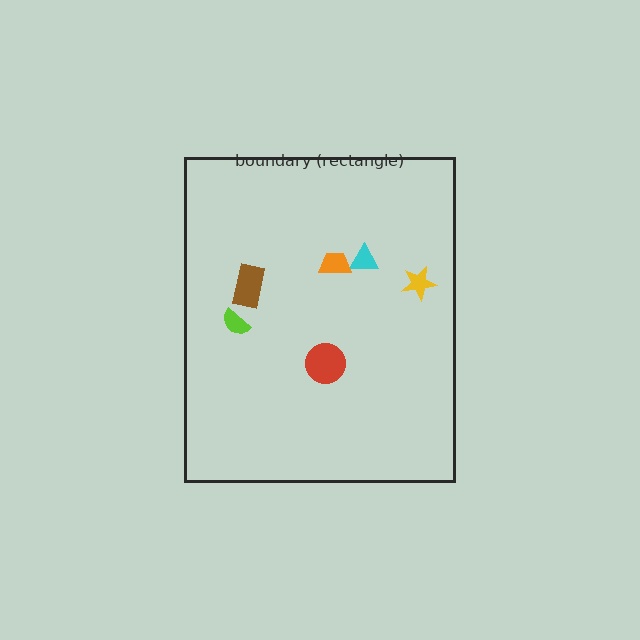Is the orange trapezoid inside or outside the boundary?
Inside.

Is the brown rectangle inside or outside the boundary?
Inside.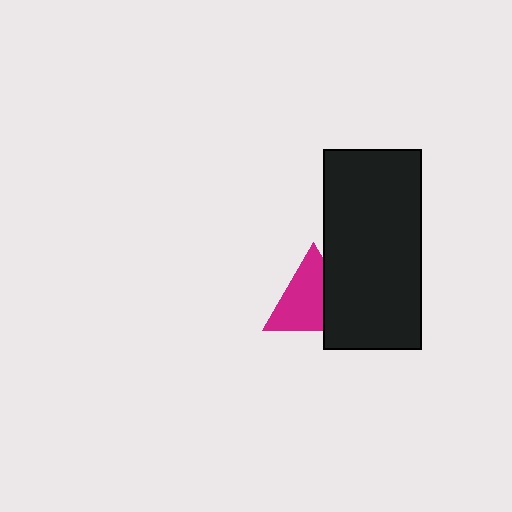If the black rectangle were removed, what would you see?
You would see the complete magenta triangle.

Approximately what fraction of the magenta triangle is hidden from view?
Roughly 33% of the magenta triangle is hidden behind the black rectangle.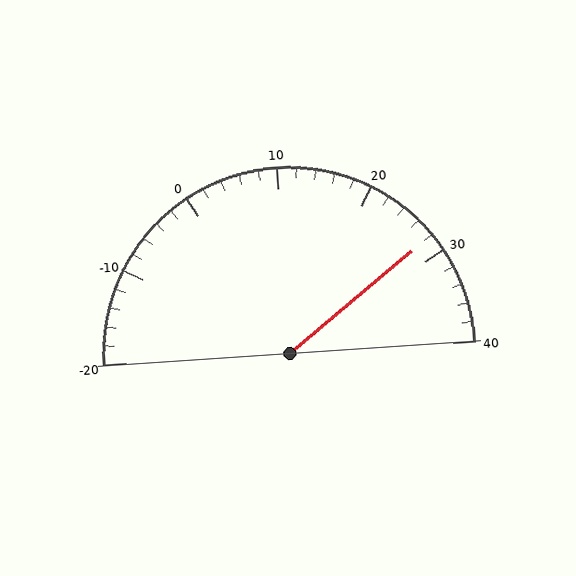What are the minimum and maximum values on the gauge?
The gauge ranges from -20 to 40.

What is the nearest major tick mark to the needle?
The nearest major tick mark is 30.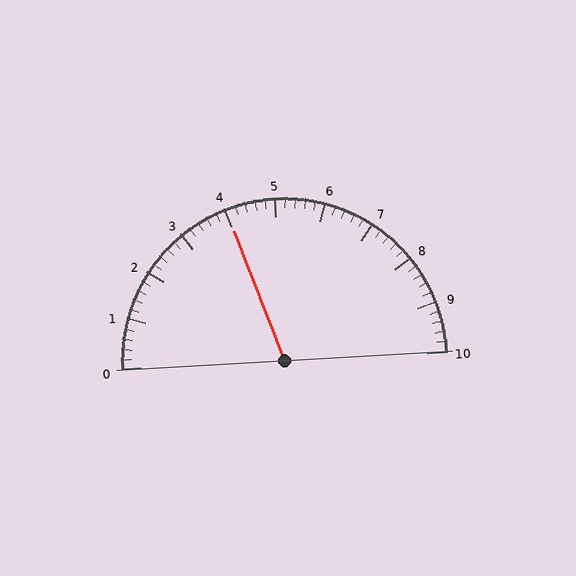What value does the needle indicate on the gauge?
The needle indicates approximately 4.0.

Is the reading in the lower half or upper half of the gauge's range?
The reading is in the lower half of the range (0 to 10).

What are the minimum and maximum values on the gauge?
The gauge ranges from 0 to 10.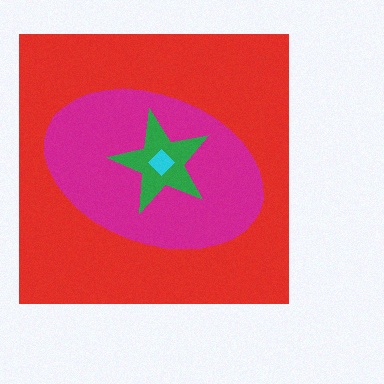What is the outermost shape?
The red square.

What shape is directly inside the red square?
The magenta ellipse.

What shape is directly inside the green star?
The cyan diamond.